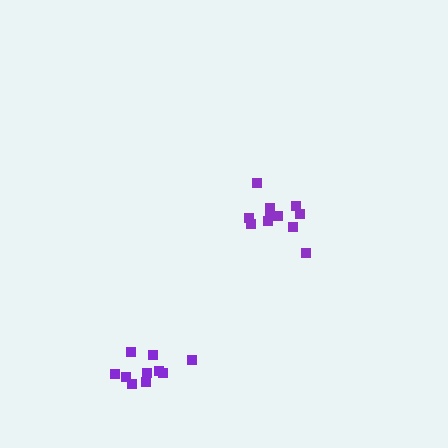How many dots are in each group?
Group 1: 12 dots, Group 2: 10 dots (22 total).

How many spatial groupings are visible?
There are 2 spatial groupings.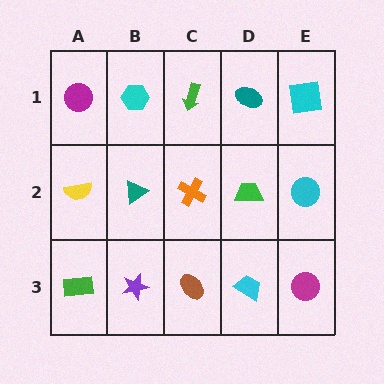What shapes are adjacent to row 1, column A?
A yellow semicircle (row 2, column A), a cyan hexagon (row 1, column B).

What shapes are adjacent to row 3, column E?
A cyan circle (row 2, column E), a cyan trapezoid (row 3, column D).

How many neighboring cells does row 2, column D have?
4.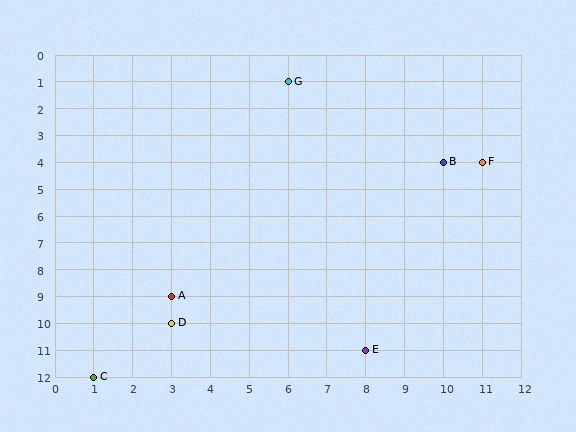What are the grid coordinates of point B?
Point B is at grid coordinates (10, 4).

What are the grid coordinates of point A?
Point A is at grid coordinates (3, 9).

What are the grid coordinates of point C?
Point C is at grid coordinates (1, 12).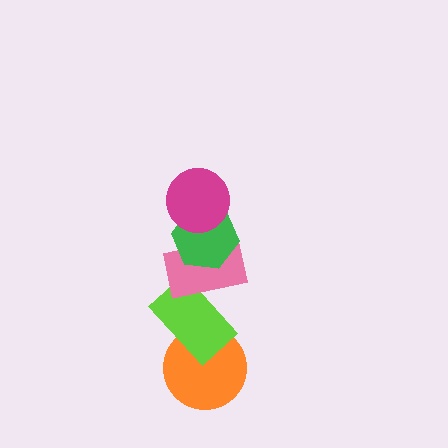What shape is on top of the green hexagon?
The magenta circle is on top of the green hexagon.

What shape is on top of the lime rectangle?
The pink rectangle is on top of the lime rectangle.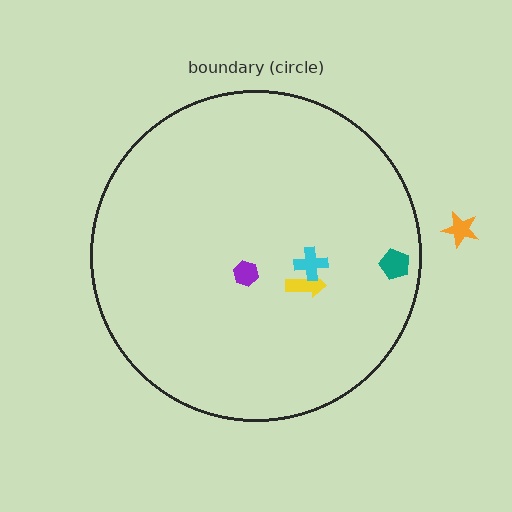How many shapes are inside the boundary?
4 inside, 1 outside.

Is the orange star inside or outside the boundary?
Outside.